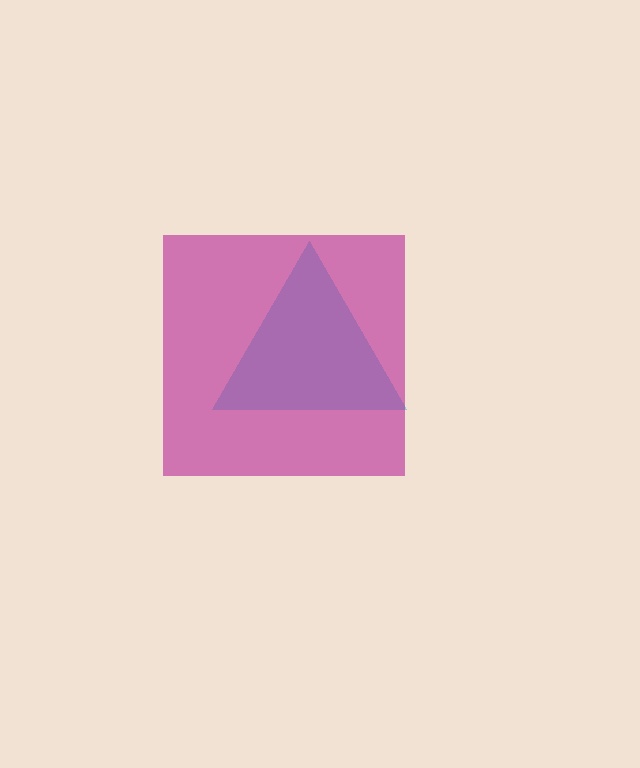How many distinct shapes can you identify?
There are 2 distinct shapes: a cyan triangle, a magenta square.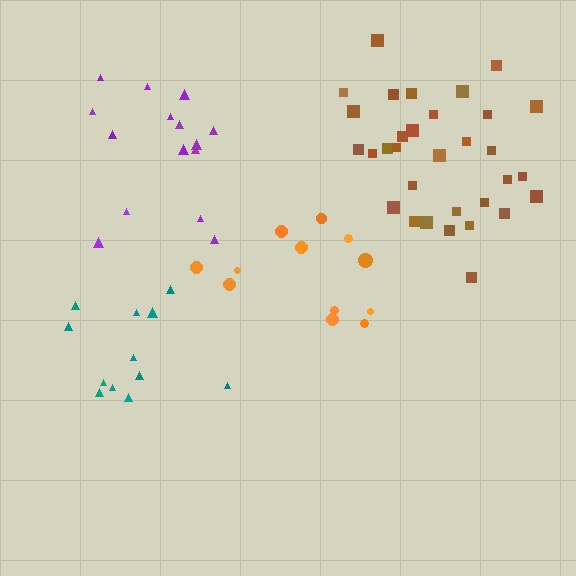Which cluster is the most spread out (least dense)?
Orange.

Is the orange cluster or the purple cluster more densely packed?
Purple.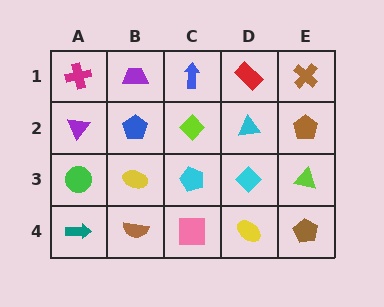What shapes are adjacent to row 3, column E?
A brown pentagon (row 2, column E), a brown pentagon (row 4, column E), a cyan diamond (row 3, column D).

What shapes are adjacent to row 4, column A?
A green circle (row 3, column A), a brown semicircle (row 4, column B).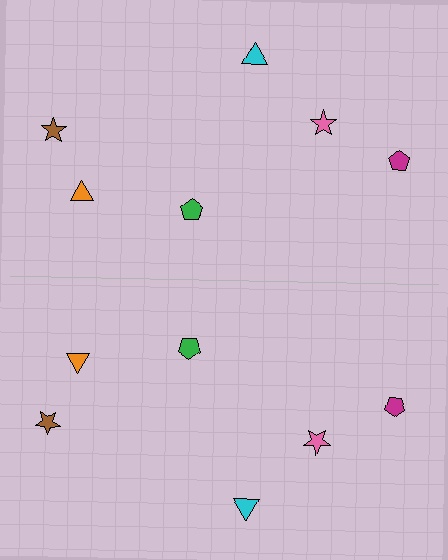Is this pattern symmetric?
Yes, this pattern has bilateral (reflection) symmetry.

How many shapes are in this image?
There are 12 shapes in this image.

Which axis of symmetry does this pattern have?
The pattern has a horizontal axis of symmetry running through the center of the image.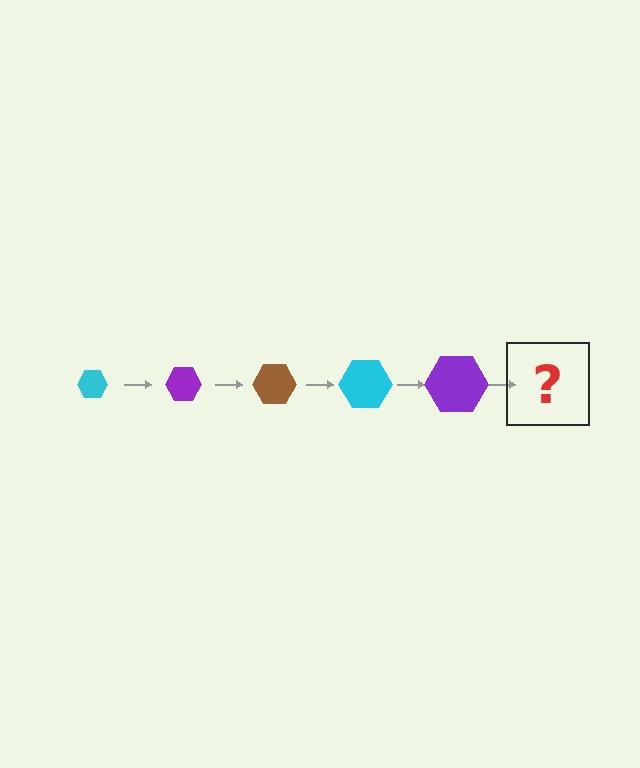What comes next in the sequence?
The next element should be a brown hexagon, larger than the previous one.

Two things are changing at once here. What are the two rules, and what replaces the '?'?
The two rules are that the hexagon grows larger each step and the color cycles through cyan, purple, and brown. The '?' should be a brown hexagon, larger than the previous one.